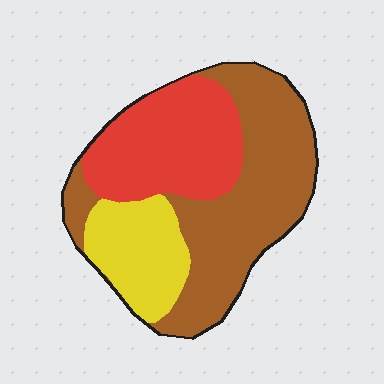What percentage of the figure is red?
Red takes up about one third (1/3) of the figure.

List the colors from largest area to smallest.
From largest to smallest: brown, red, yellow.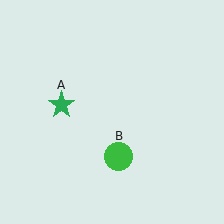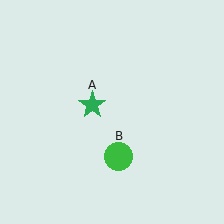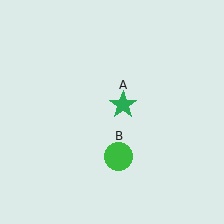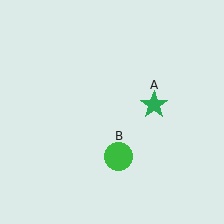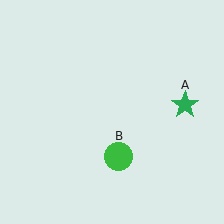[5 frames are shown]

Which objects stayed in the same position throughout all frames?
Green circle (object B) remained stationary.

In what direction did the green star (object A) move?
The green star (object A) moved right.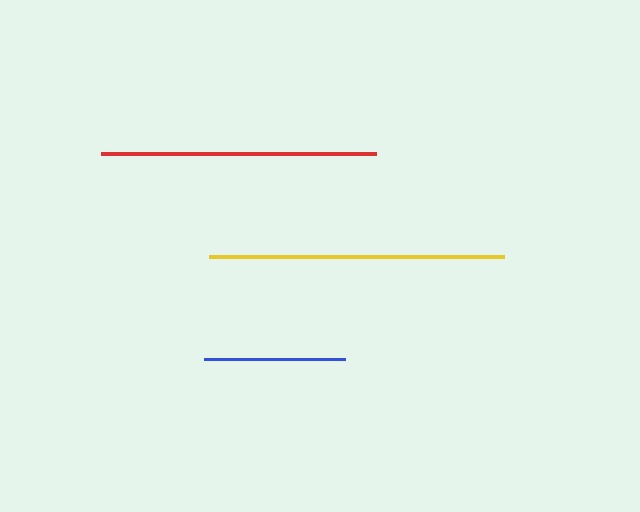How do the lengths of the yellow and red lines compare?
The yellow and red lines are approximately the same length.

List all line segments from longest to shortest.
From longest to shortest: yellow, red, blue.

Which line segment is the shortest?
The blue line is the shortest at approximately 141 pixels.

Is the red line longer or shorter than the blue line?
The red line is longer than the blue line.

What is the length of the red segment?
The red segment is approximately 275 pixels long.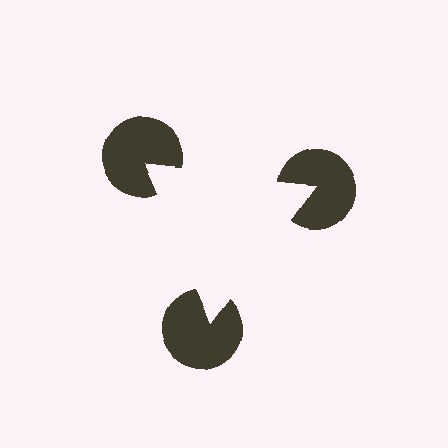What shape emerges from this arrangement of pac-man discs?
An illusory triangle — its edges are inferred from the aligned wedge cuts in the pac-man discs, not physically drawn.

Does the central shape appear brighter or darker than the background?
It typically appears slightly brighter than the background, even though no actual brightness change is drawn.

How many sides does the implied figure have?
3 sides.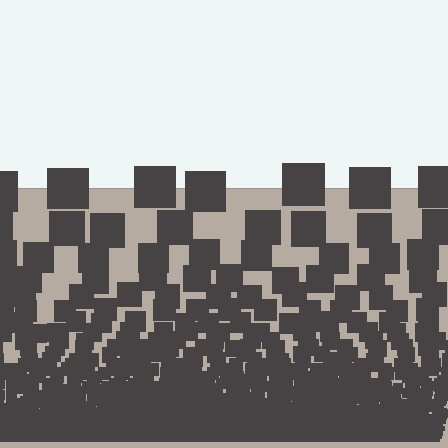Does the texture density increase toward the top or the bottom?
Density increases toward the bottom.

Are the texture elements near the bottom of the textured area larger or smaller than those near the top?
Smaller. The gradient is inverted — elements near the bottom are smaller and denser.